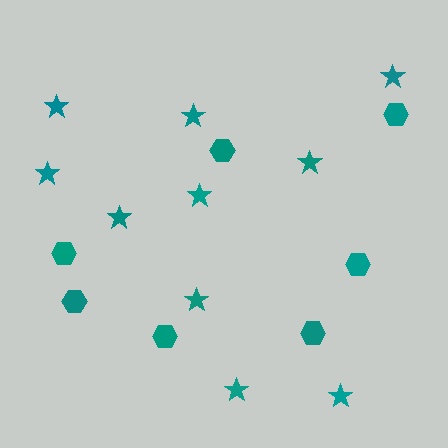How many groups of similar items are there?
There are 2 groups: one group of hexagons (7) and one group of stars (10).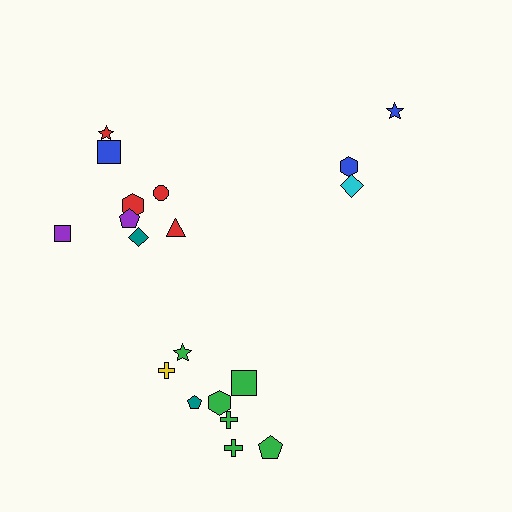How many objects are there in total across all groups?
There are 19 objects.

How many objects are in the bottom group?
There are 8 objects.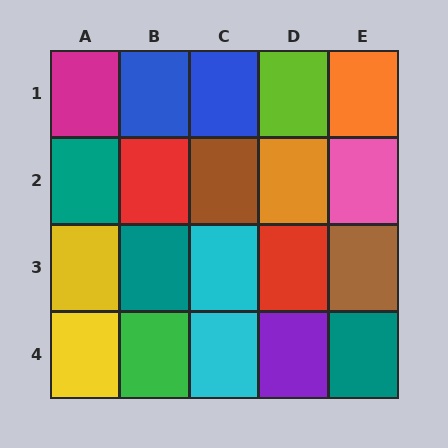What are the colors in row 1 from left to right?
Magenta, blue, blue, lime, orange.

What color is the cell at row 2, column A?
Teal.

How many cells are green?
1 cell is green.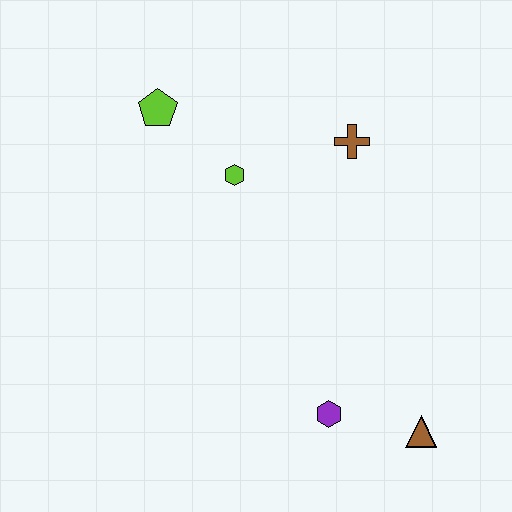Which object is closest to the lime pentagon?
The lime hexagon is closest to the lime pentagon.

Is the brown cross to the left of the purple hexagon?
No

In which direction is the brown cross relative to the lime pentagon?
The brown cross is to the right of the lime pentagon.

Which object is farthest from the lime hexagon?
The brown triangle is farthest from the lime hexagon.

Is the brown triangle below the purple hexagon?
Yes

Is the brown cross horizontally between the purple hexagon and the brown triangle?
Yes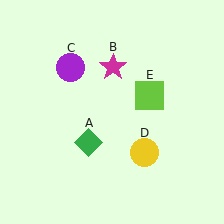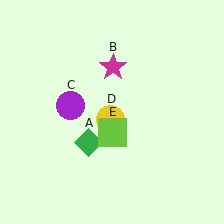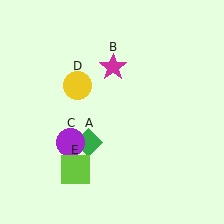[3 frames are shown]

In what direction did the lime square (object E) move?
The lime square (object E) moved down and to the left.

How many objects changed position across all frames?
3 objects changed position: purple circle (object C), yellow circle (object D), lime square (object E).